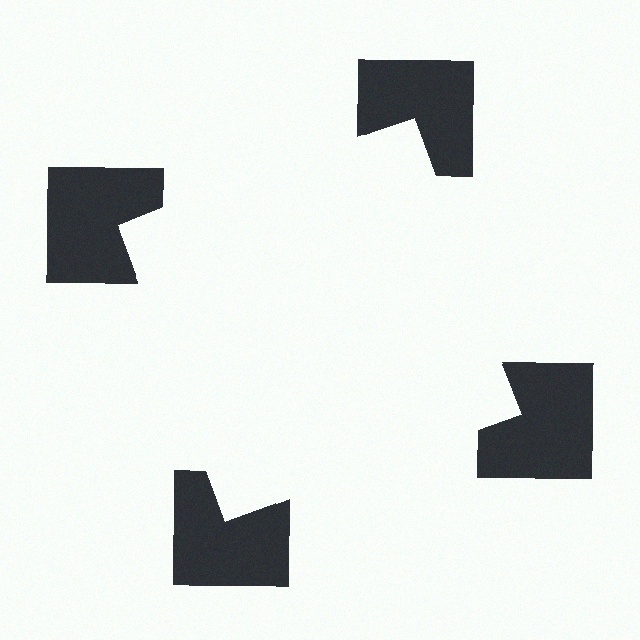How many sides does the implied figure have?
4 sides.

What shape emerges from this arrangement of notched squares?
An illusory square — its edges are inferred from the aligned wedge cuts in the notched squares, not physically drawn.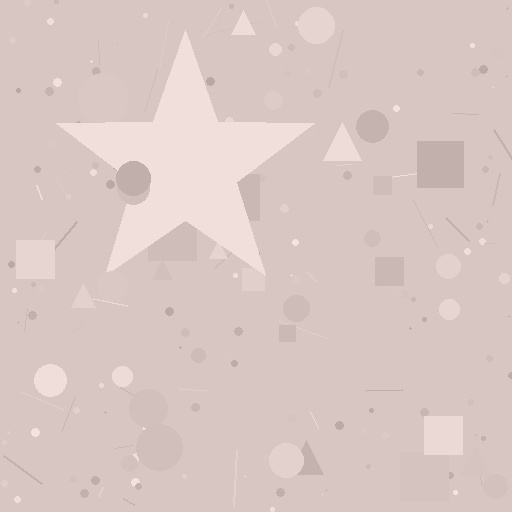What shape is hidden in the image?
A star is hidden in the image.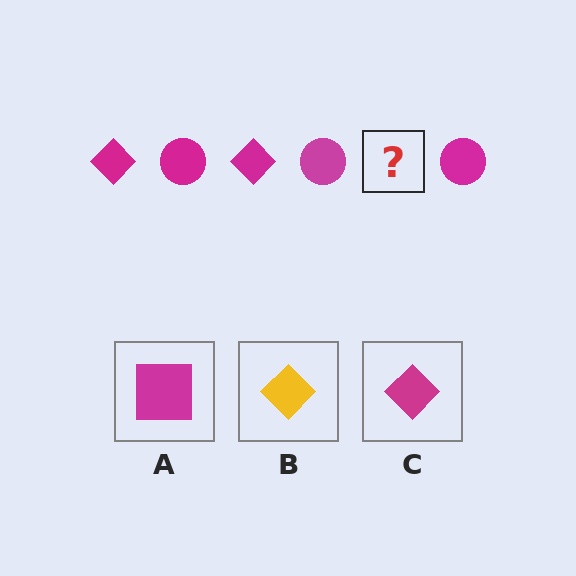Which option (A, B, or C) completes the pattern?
C.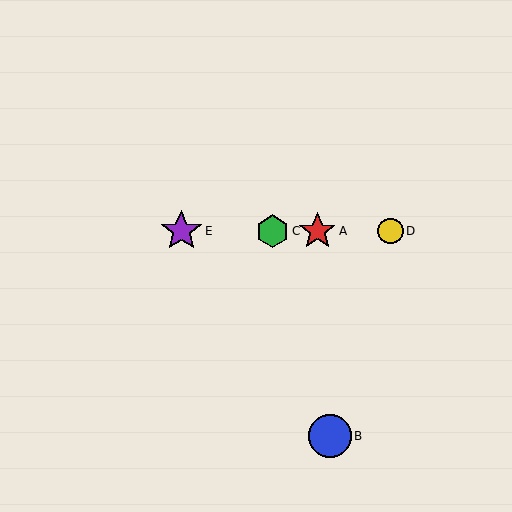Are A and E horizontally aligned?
Yes, both are at y≈231.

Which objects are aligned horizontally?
Objects A, C, D, E are aligned horizontally.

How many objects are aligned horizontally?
4 objects (A, C, D, E) are aligned horizontally.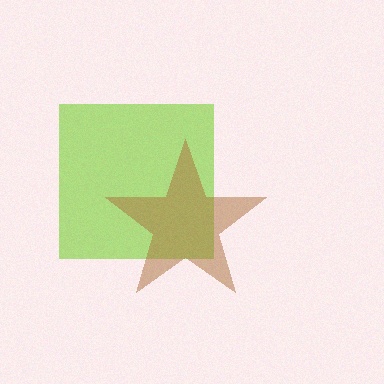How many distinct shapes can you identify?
There are 2 distinct shapes: a lime square, a brown star.